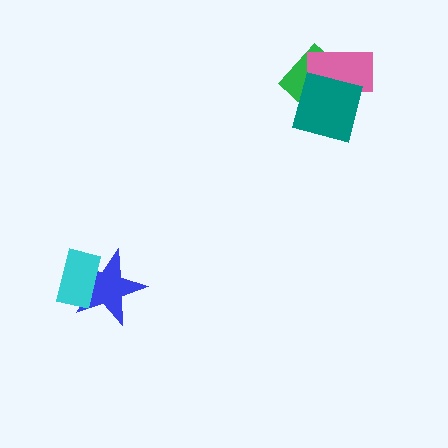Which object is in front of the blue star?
The cyan rectangle is in front of the blue star.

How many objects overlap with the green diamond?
2 objects overlap with the green diamond.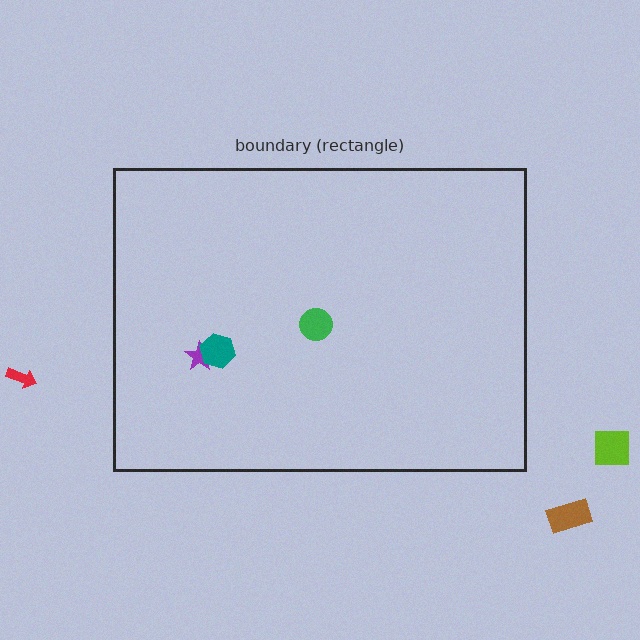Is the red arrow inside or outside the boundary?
Outside.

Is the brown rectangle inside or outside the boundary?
Outside.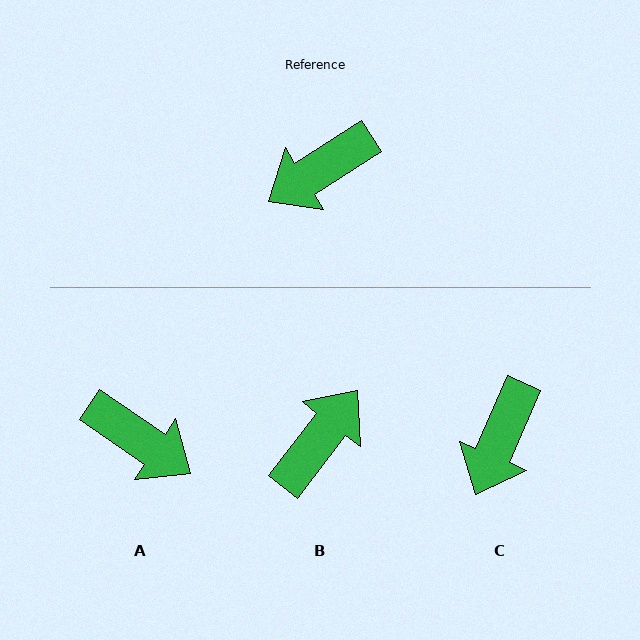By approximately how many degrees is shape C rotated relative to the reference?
Approximately 35 degrees counter-clockwise.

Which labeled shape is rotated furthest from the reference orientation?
B, about 160 degrees away.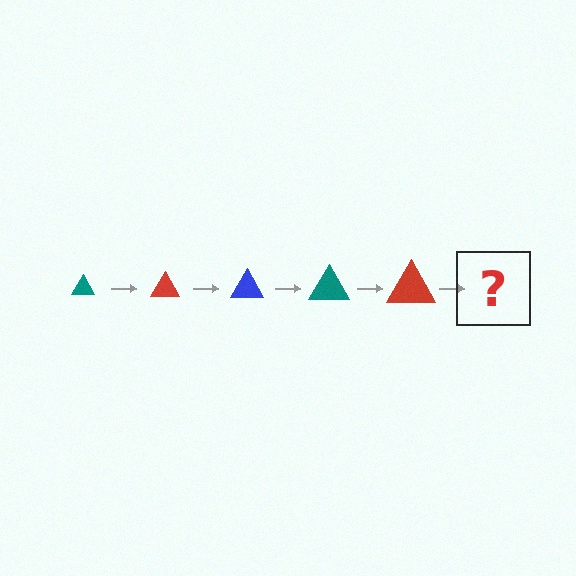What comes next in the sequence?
The next element should be a blue triangle, larger than the previous one.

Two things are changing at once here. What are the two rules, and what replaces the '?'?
The two rules are that the triangle grows larger each step and the color cycles through teal, red, and blue. The '?' should be a blue triangle, larger than the previous one.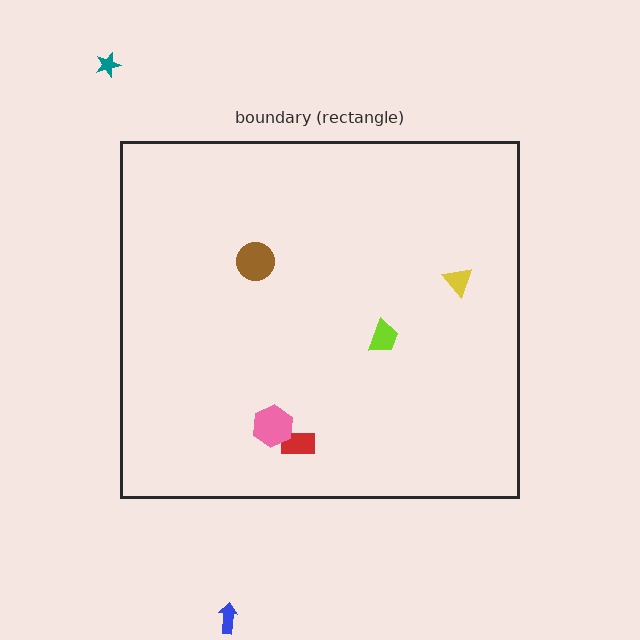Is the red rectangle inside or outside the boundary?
Inside.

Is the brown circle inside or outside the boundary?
Inside.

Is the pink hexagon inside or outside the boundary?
Inside.